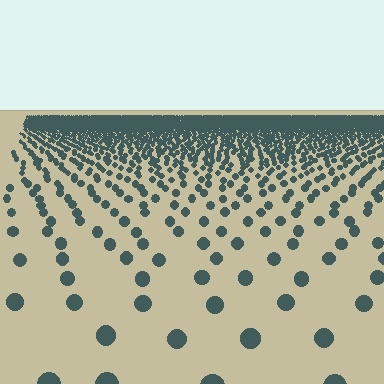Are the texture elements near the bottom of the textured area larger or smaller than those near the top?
Larger. Near the bottom, elements are closer to the viewer and appear at a bigger on-screen size.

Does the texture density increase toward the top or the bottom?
Density increases toward the top.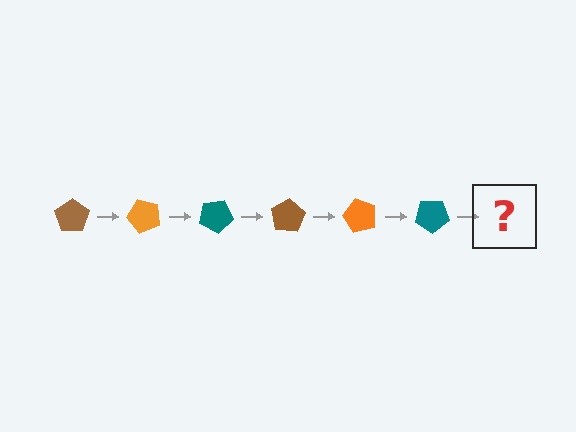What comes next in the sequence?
The next element should be a brown pentagon, rotated 300 degrees from the start.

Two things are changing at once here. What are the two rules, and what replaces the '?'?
The two rules are that it rotates 50 degrees each step and the color cycles through brown, orange, and teal. The '?' should be a brown pentagon, rotated 300 degrees from the start.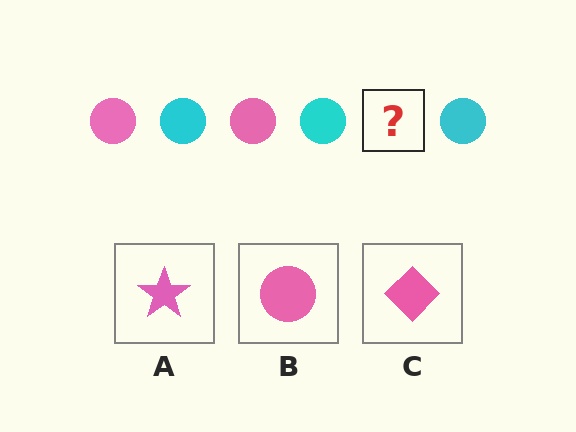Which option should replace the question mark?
Option B.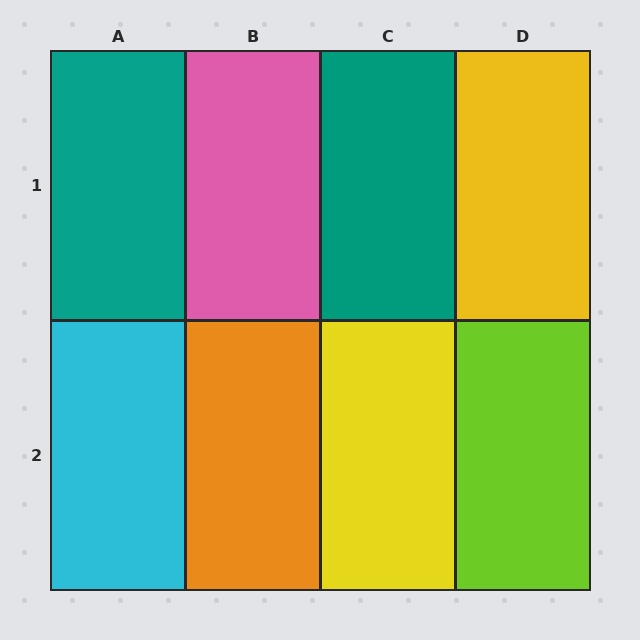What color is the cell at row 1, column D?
Yellow.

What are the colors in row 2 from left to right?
Cyan, orange, yellow, lime.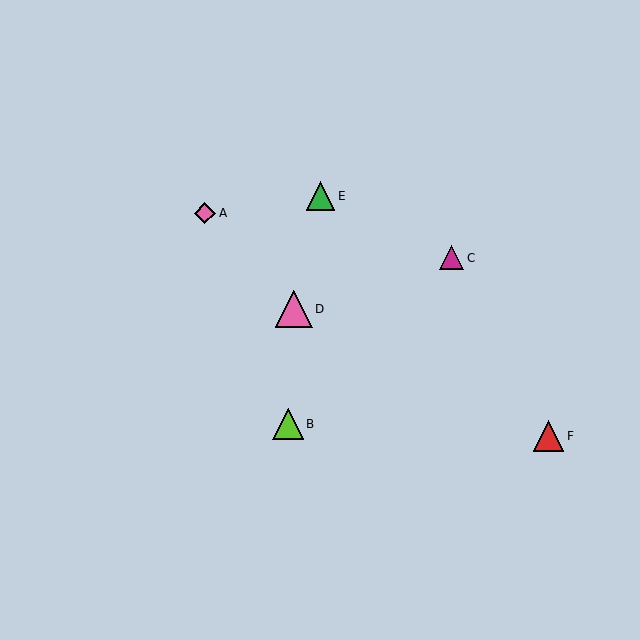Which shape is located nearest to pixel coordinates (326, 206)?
The green triangle (labeled E) at (321, 196) is nearest to that location.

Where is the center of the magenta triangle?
The center of the magenta triangle is at (452, 258).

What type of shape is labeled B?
Shape B is a lime triangle.